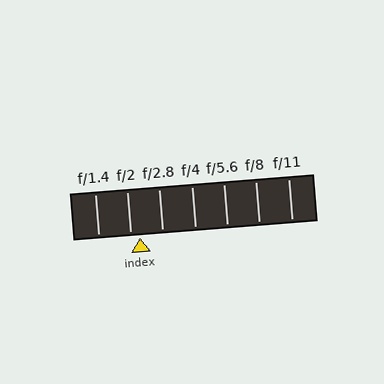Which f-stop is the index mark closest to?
The index mark is closest to f/2.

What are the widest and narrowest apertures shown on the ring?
The widest aperture shown is f/1.4 and the narrowest is f/11.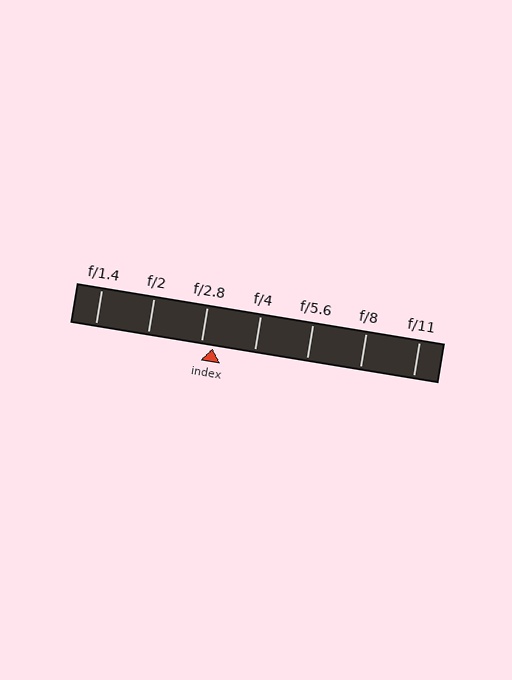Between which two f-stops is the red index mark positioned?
The index mark is between f/2.8 and f/4.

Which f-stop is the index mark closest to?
The index mark is closest to f/2.8.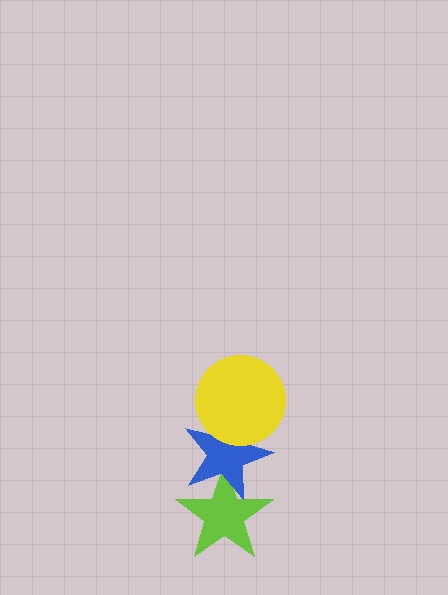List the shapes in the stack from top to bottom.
From top to bottom: the yellow circle, the blue star, the lime star.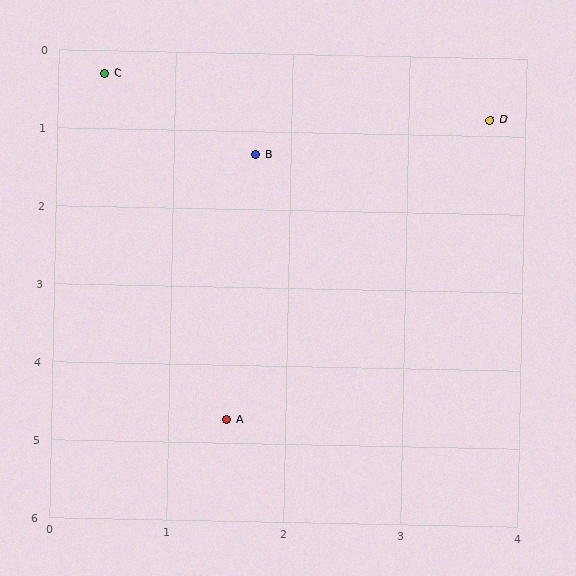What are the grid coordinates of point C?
Point C is at approximately (0.4, 0.3).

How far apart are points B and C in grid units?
Points B and C are about 1.6 grid units apart.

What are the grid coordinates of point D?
Point D is at approximately (3.7, 0.8).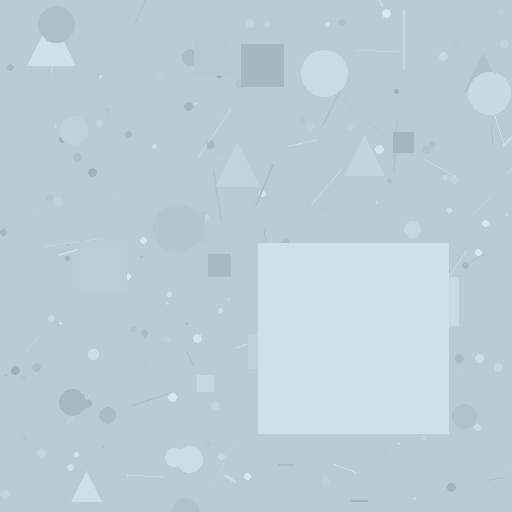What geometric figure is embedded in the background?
A square is embedded in the background.